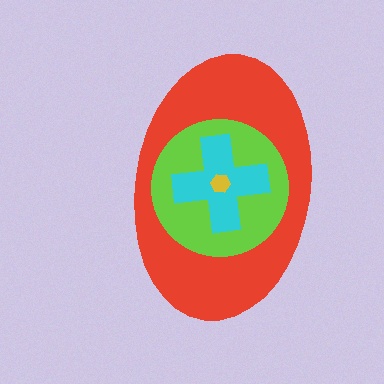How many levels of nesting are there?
4.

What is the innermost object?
The yellow hexagon.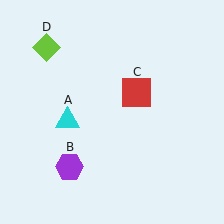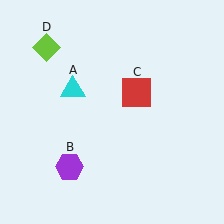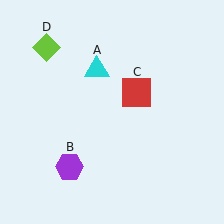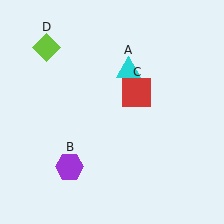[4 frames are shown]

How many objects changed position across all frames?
1 object changed position: cyan triangle (object A).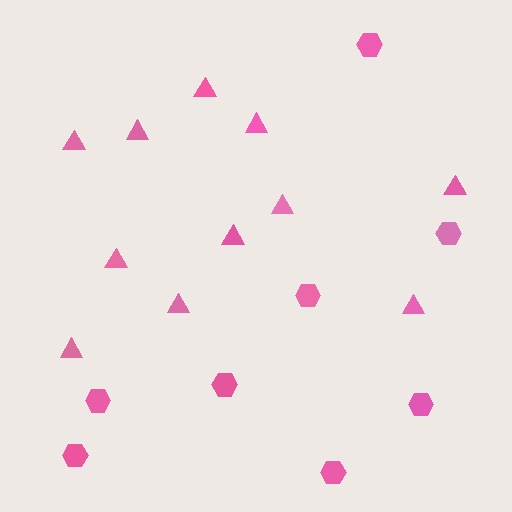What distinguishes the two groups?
There are 2 groups: one group of triangles (11) and one group of hexagons (8).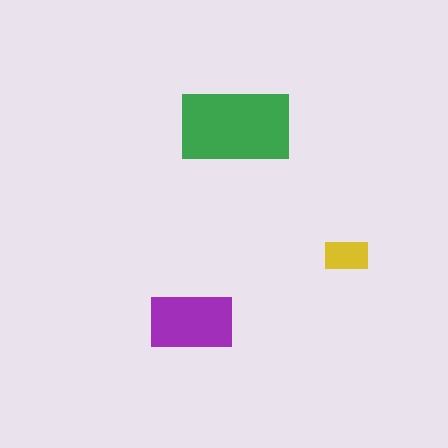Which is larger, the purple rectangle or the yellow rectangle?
The purple one.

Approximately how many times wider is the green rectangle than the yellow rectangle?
About 2.5 times wider.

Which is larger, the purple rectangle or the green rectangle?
The green one.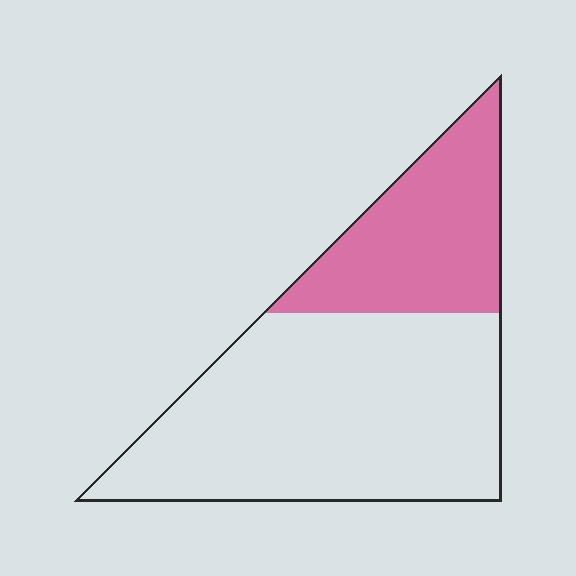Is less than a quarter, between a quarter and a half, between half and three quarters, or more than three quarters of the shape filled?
Between a quarter and a half.